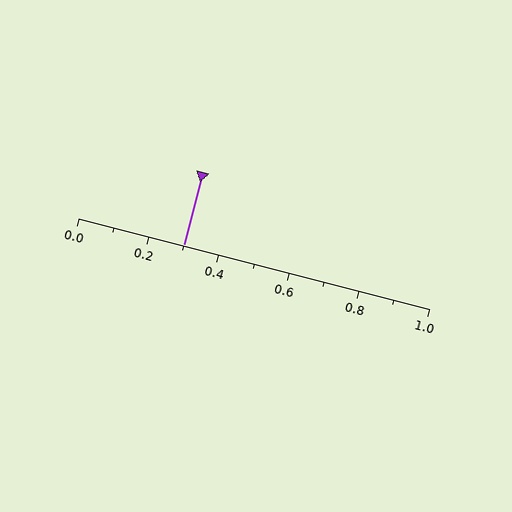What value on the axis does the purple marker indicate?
The marker indicates approximately 0.3.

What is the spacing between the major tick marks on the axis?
The major ticks are spaced 0.2 apart.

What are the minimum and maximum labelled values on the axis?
The axis runs from 0.0 to 1.0.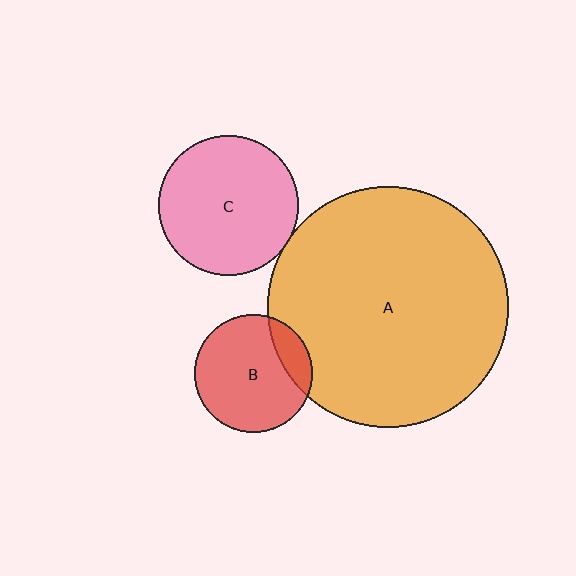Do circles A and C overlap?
Yes.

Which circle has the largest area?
Circle A (orange).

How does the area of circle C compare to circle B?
Approximately 1.4 times.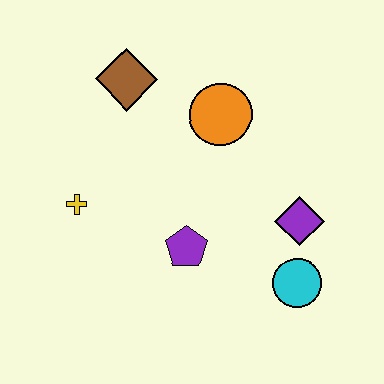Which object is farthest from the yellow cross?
The cyan circle is farthest from the yellow cross.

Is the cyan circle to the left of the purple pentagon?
No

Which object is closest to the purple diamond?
The cyan circle is closest to the purple diamond.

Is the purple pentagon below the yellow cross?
Yes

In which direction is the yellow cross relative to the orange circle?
The yellow cross is to the left of the orange circle.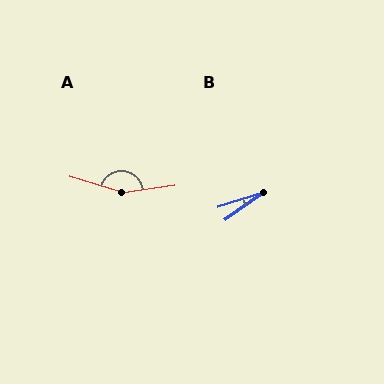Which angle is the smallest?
B, at approximately 18 degrees.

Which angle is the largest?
A, at approximately 155 degrees.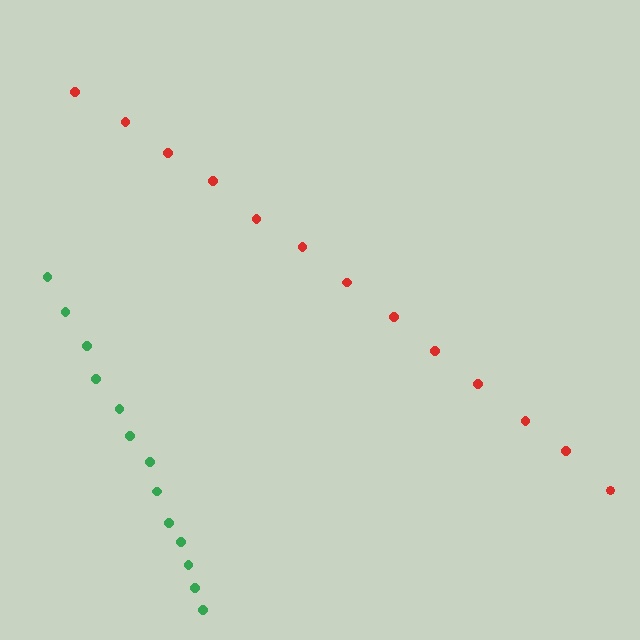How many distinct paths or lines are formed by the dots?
There are 2 distinct paths.